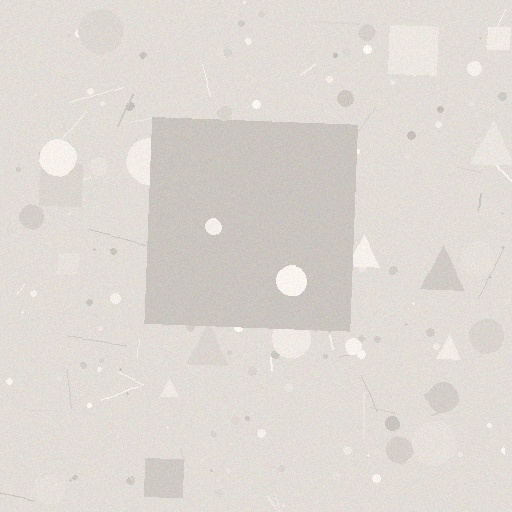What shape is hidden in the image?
A square is hidden in the image.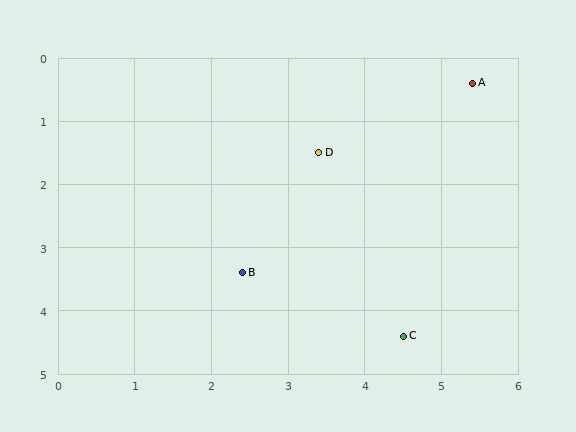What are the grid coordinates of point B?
Point B is at approximately (2.4, 3.4).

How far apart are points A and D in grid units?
Points A and D are about 2.3 grid units apart.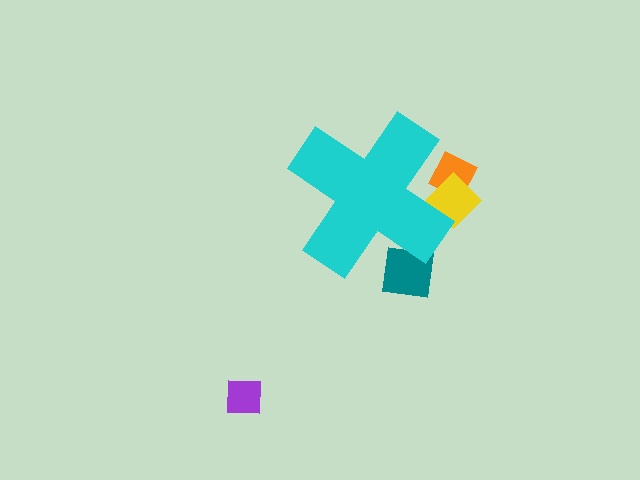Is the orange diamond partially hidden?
Yes, the orange diamond is partially hidden behind the cyan cross.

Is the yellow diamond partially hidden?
Yes, the yellow diamond is partially hidden behind the cyan cross.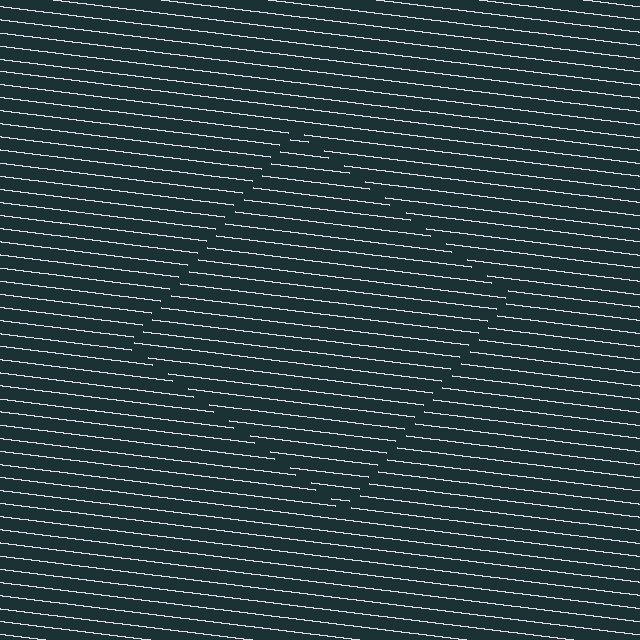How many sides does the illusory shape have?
4 sides — the line-ends trace a square.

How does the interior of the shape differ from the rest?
The interior of the shape contains the same grating, shifted by half a period — the contour is defined by the phase discontinuity where line-ends from the inner and outer gratings abut.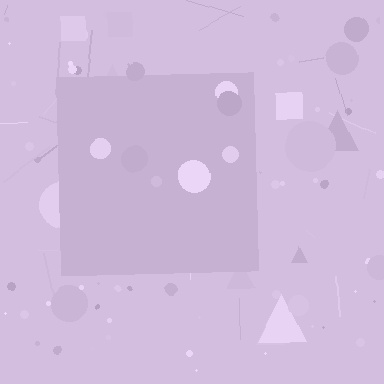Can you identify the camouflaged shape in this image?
The camouflaged shape is a square.